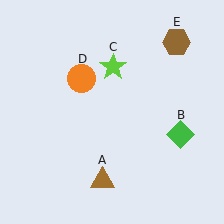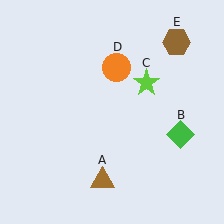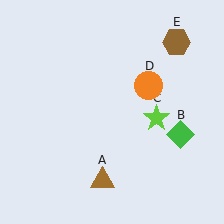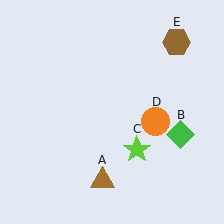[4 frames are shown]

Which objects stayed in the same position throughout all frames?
Brown triangle (object A) and green diamond (object B) and brown hexagon (object E) remained stationary.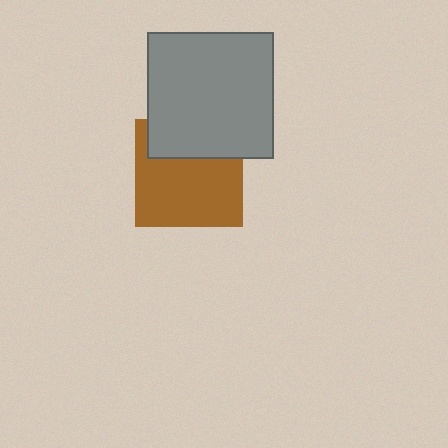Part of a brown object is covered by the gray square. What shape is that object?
It is a square.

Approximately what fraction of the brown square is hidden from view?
Roughly 33% of the brown square is hidden behind the gray square.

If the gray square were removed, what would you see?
You would see the complete brown square.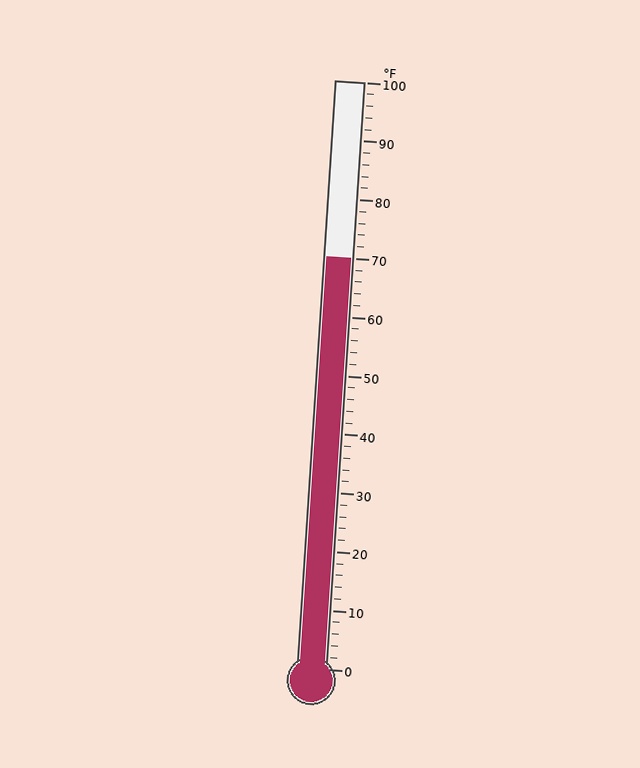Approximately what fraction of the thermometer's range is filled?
The thermometer is filled to approximately 70% of its range.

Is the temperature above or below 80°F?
The temperature is below 80°F.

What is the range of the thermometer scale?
The thermometer scale ranges from 0°F to 100°F.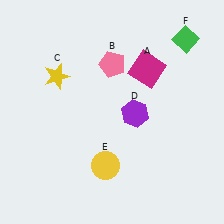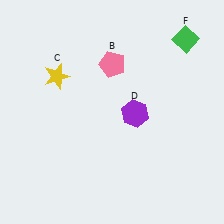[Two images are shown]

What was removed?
The magenta square (A), the yellow circle (E) were removed in Image 2.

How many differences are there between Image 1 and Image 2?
There are 2 differences between the two images.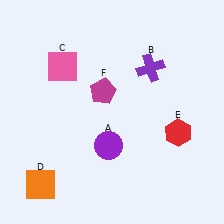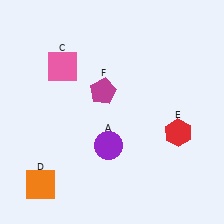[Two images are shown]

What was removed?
The purple cross (B) was removed in Image 2.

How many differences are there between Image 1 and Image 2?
There is 1 difference between the two images.